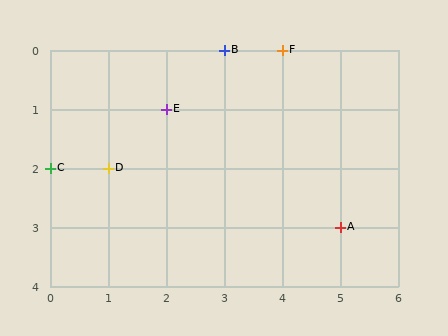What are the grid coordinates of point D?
Point D is at grid coordinates (1, 2).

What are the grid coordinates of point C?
Point C is at grid coordinates (0, 2).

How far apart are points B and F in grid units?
Points B and F are 1 column apart.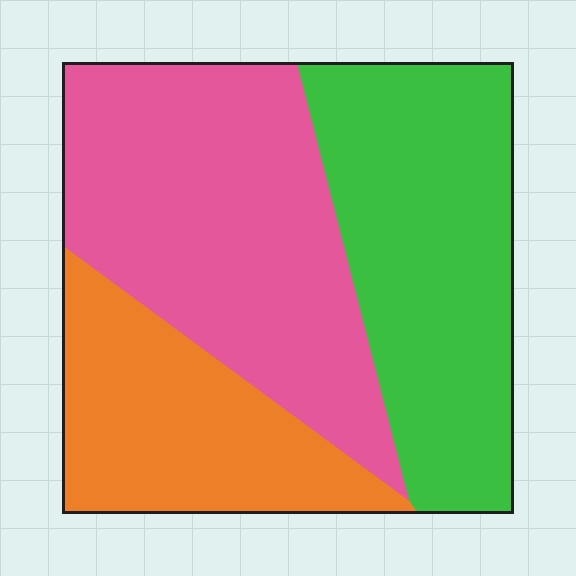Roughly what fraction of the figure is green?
Green takes up between a third and a half of the figure.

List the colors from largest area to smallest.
From largest to smallest: pink, green, orange.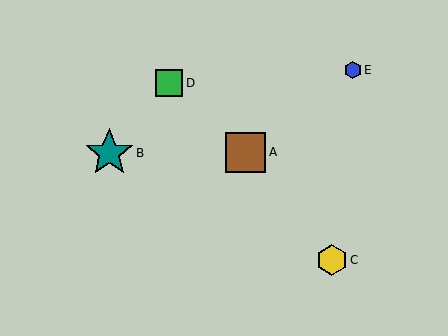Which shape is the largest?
The teal star (labeled B) is the largest.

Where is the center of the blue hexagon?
The center of the blue hexagon is at (353, 70).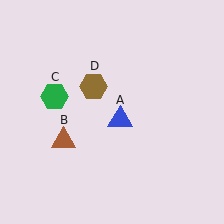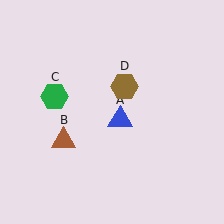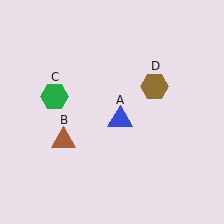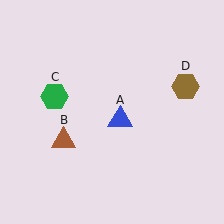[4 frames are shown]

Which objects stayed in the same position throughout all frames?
Blue triangle (object A) and brown triangle (object B) and green hexagon (object C) remained stationary.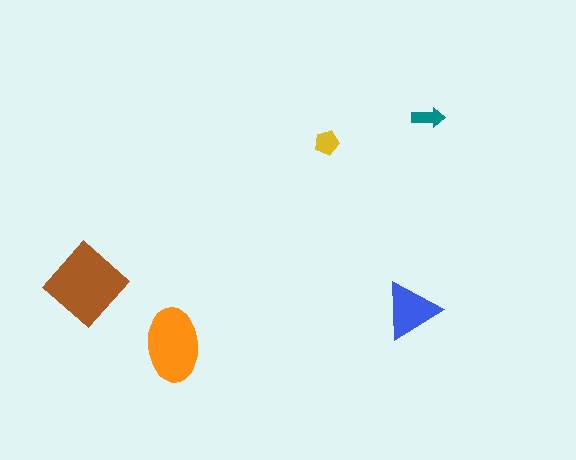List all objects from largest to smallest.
The brown diamond, the orange ellipse, the blue triangle, the yellow pentagon, the teal arrow.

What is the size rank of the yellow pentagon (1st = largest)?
4th.